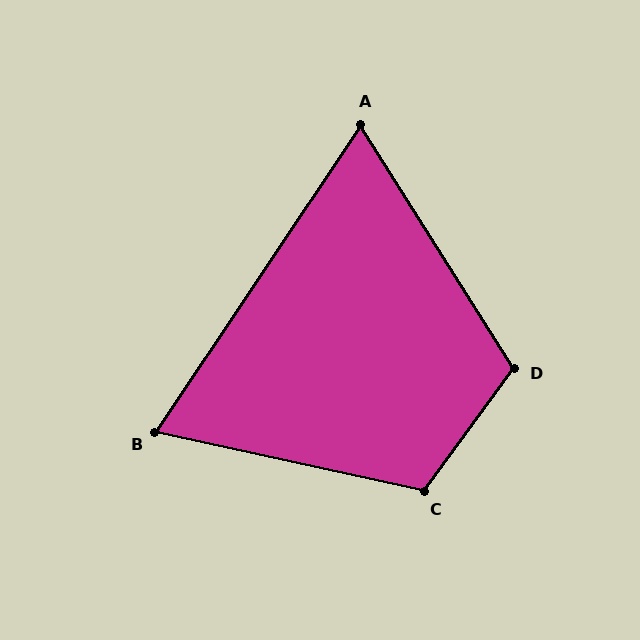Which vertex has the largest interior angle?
C, at approximately 114 degrees.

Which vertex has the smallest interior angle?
A, at approximately 66 degrees.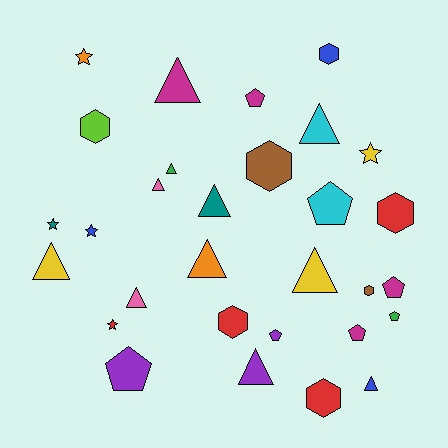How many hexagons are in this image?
There are 7 hexagons.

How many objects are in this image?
There are 30 objects.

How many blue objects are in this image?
There are 3 blue objects.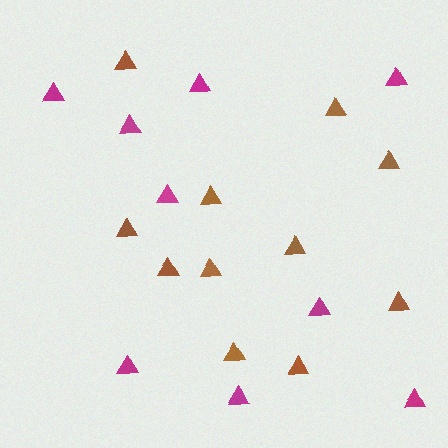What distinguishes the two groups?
There are 2 groups: one group of magenta triangles (9) and one group of brown triangles (11).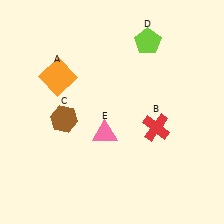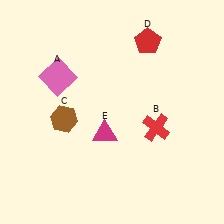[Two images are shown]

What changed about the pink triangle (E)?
In Image 1, E is pink. In Image 2, it changed to magenta.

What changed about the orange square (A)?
In Image 1, A is orange. In Image 2, it changed to pink.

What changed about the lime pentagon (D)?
In Image 1, D is lime. In Image 2, it changed to red.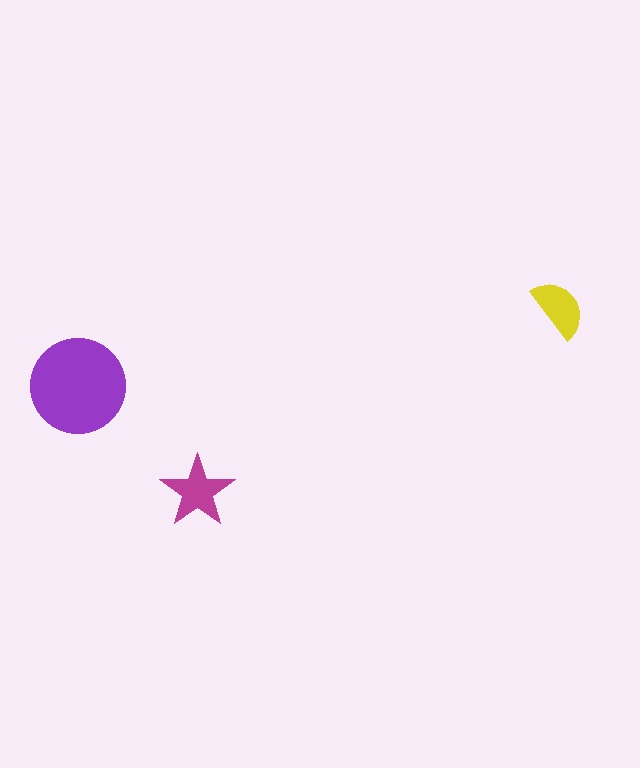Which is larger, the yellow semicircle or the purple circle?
The purple circle.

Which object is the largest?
The purple circle.